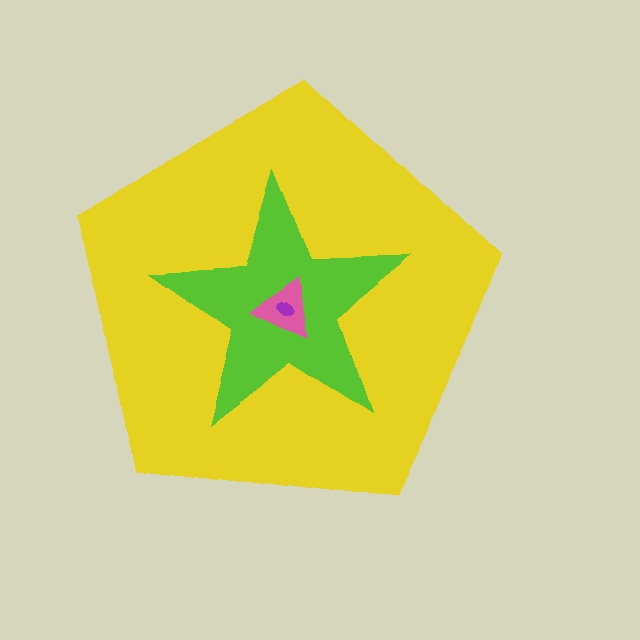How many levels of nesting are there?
4.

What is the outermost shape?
The yellow pentagon.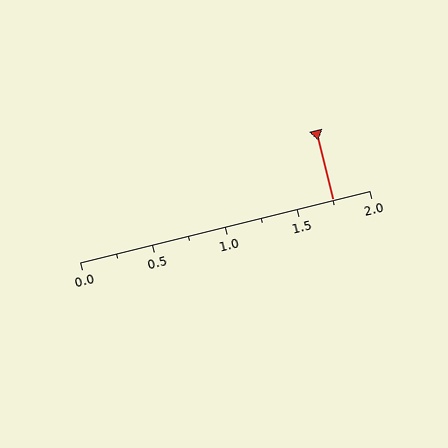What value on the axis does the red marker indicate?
The marker indicates approximately 1.75.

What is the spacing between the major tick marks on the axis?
The major ticks are spaced 0.5 apart.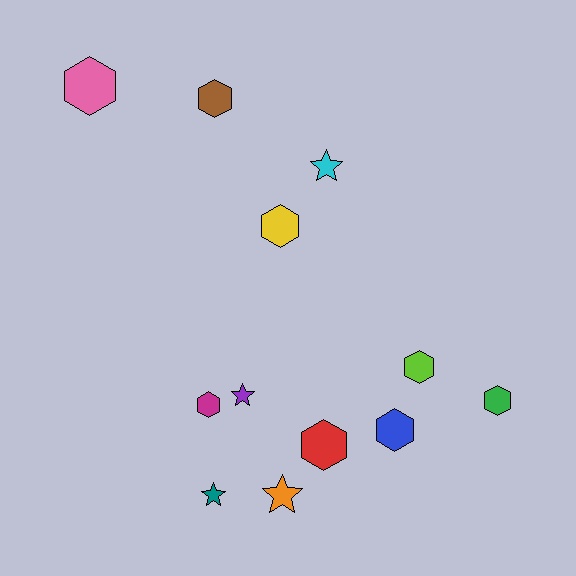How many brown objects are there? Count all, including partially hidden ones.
There is 1 brown object.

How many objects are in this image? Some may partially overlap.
There are 12 objects.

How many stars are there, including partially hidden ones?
There are 4 stars.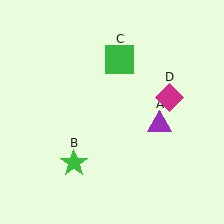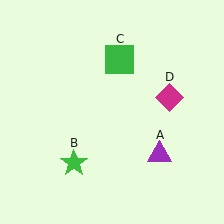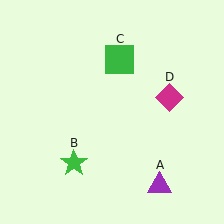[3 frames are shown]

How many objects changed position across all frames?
1 object changed position: purple triangle (object A).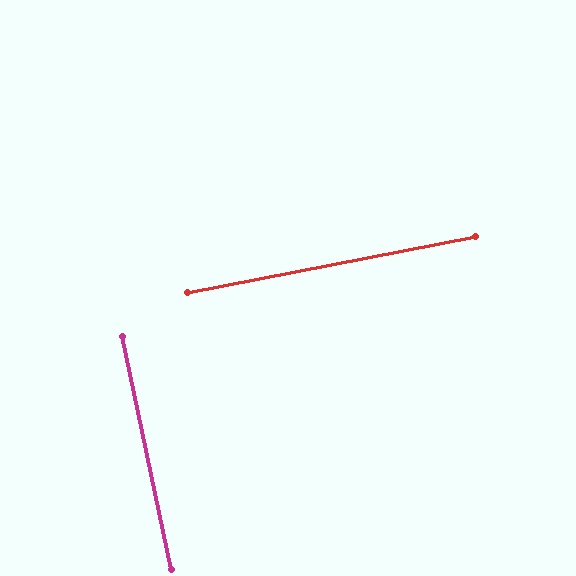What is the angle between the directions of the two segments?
Approximately 89 degrees.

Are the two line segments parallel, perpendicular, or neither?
Perpendicular — they meet at approximately 89°.